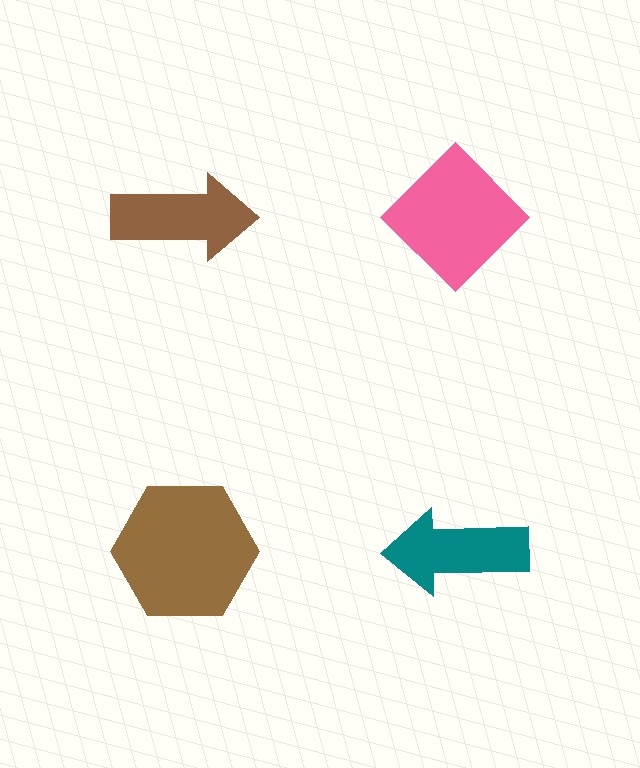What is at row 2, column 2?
A teal arrow.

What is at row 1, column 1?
A brown arrow.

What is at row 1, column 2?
A pink diamond.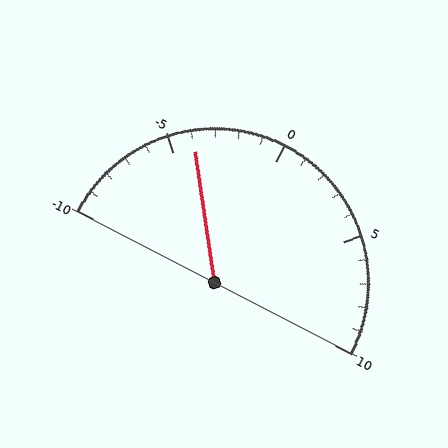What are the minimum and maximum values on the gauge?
The gauge ranges from -10 to 10.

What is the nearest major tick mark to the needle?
The nearest major tick mark is -5.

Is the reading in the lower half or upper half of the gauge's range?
The reading is in the lower half of the range (-10 to 10).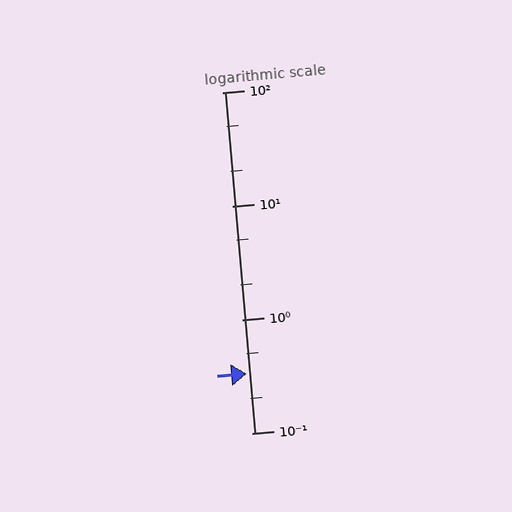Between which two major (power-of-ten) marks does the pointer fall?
The pointer is between 0.1 and 1.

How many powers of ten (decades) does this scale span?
The scale spans 3 decades, from 0.1 to 100.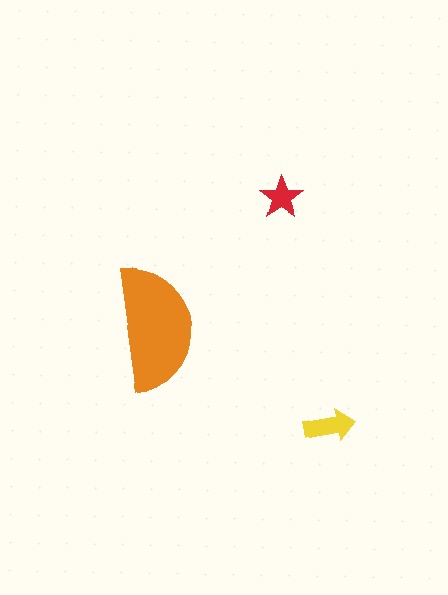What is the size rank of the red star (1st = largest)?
3rd.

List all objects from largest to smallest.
The orange semicircle, the yellow arrow, the red star.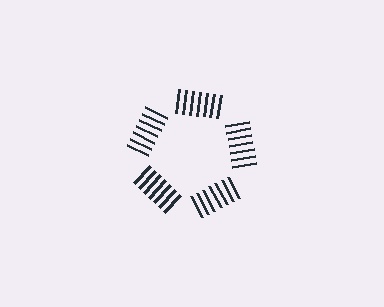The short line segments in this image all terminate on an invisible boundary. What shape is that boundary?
An illusory pentagon — the line segments terminate on its edges but no continuous stroke is drawn.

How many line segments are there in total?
35 — 7 along each of the 5 edges.